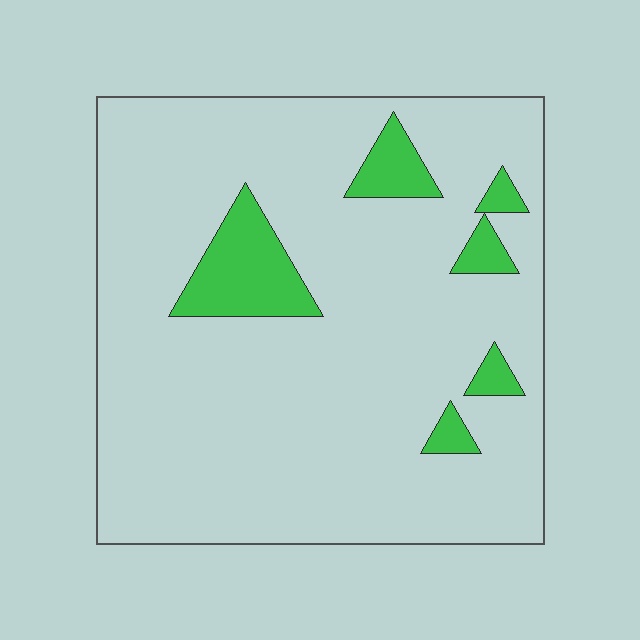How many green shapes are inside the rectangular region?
6.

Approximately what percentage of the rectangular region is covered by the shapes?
Approximately 10%.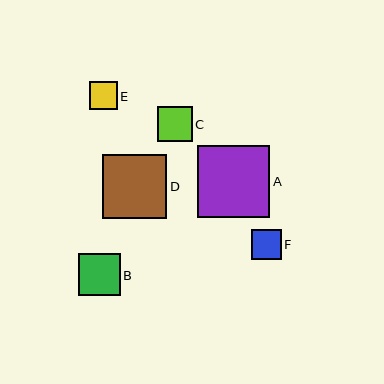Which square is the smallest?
Square E is the smallest with a size of approximately 28 pixels.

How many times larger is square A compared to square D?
Square A is approximately 1.1 times the size of square D.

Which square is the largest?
Square A is the largest with a size of approximately 72 pixels.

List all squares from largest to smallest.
From largest to smallest: A, D, B, C, F, E.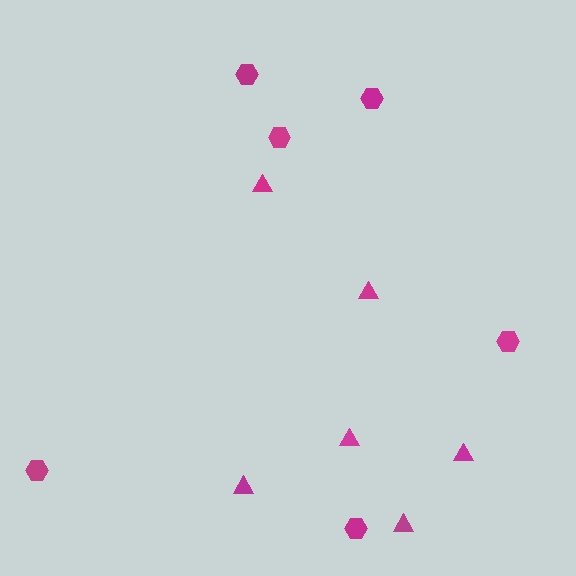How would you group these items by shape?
There are 2 groups: one group of triangles (6) and one group of hexagons (6).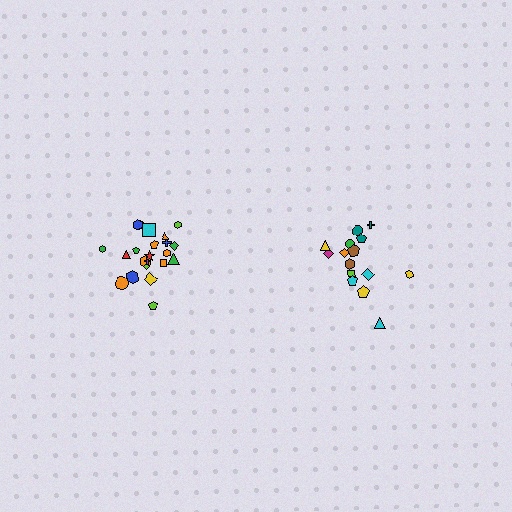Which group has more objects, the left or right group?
The left group.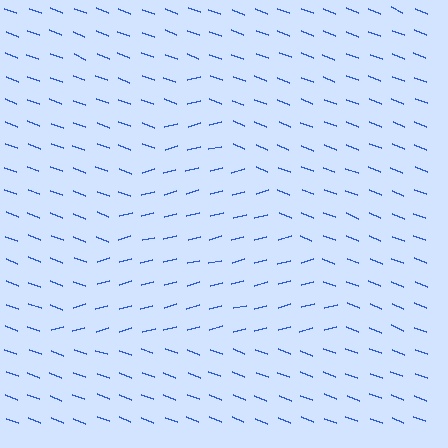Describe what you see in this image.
The image is filled with small blue line segments. A triangle region in the image has lines oriented differently from the surrounding lines, creating a visible texture boundary.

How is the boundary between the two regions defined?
The boundary is defined purely by a change in line orientation (approximately 36 degrees difference). All lines are the same color and thickness.